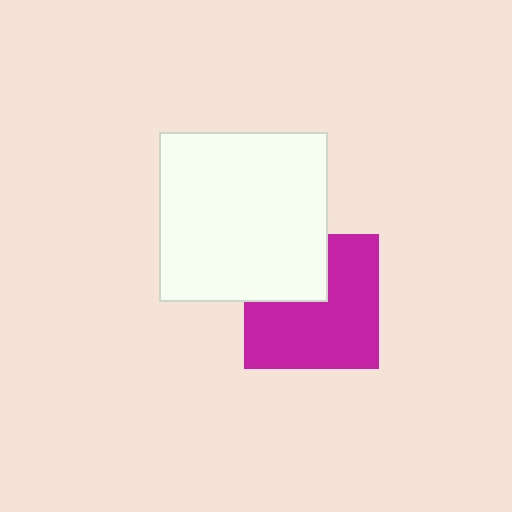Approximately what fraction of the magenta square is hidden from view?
Roughly 31% of the magenta square is hidden behind the white square.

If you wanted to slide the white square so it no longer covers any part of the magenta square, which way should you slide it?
Slide it up — that is the most direct way to separate the two shapes.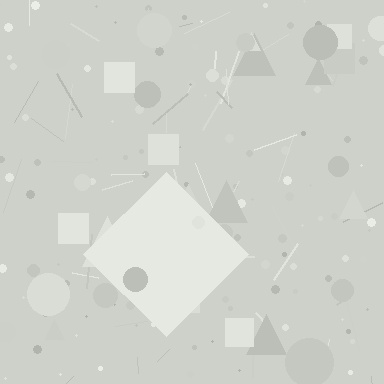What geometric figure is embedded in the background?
A diamond is embedded in the background.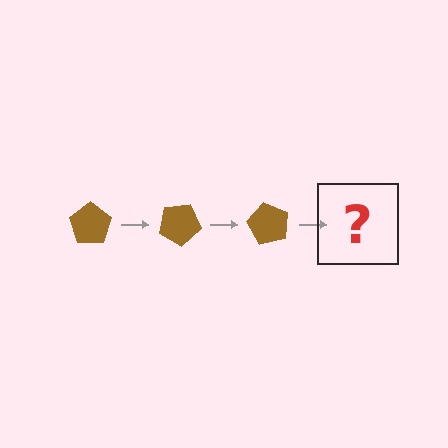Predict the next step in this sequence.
The next step is a brown pentagon rotated 90 degrees.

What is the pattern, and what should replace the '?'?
The pattern is that the pentagon rotates 30 degrees each step. The '?' should be a brown pentagon rotated 90 degrees.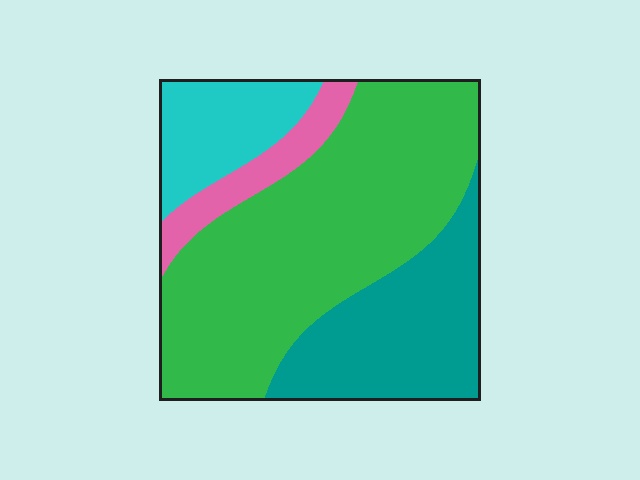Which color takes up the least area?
Pink, at roughly 10%.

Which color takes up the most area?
Green, at roughly 55%.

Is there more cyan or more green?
Green.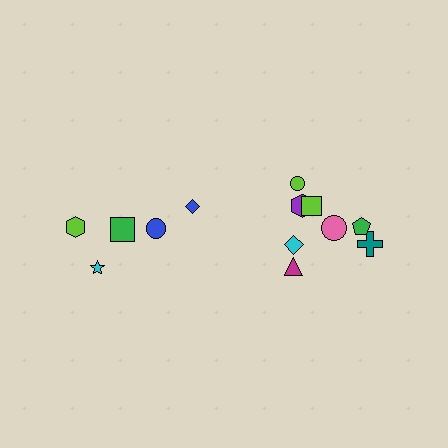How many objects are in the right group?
There are 8 objects.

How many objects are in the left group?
There are 5 objects.